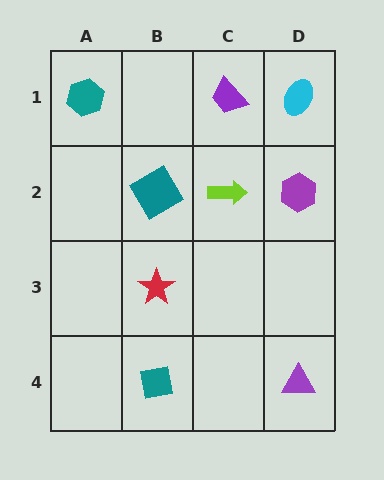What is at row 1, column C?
A purple trapezoid.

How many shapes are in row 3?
1 shape.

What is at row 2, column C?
A lime arrow.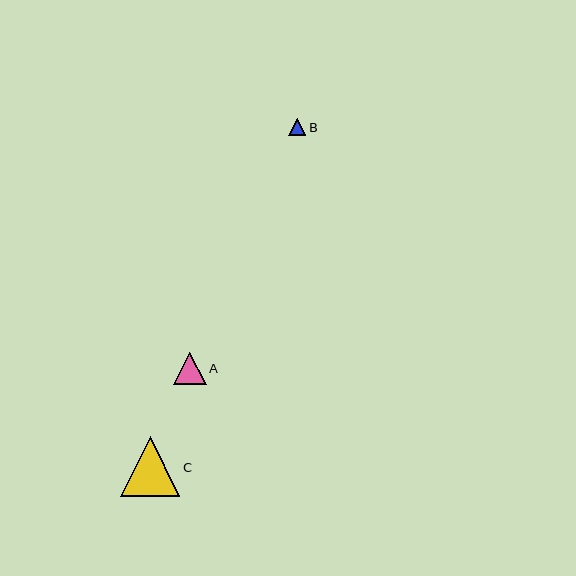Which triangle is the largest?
Triangle C is the largest with a size of approximately 59 pixels.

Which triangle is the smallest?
Triangle B is the smallest with a size of approximately 17 pixels.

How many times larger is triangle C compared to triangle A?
Triangle C is approximately 1.8 times the size of triangle A.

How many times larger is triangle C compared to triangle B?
Triangle C is approximately 3.5 times the size of triangle B.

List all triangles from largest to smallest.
From largest to smallest: C, A, B.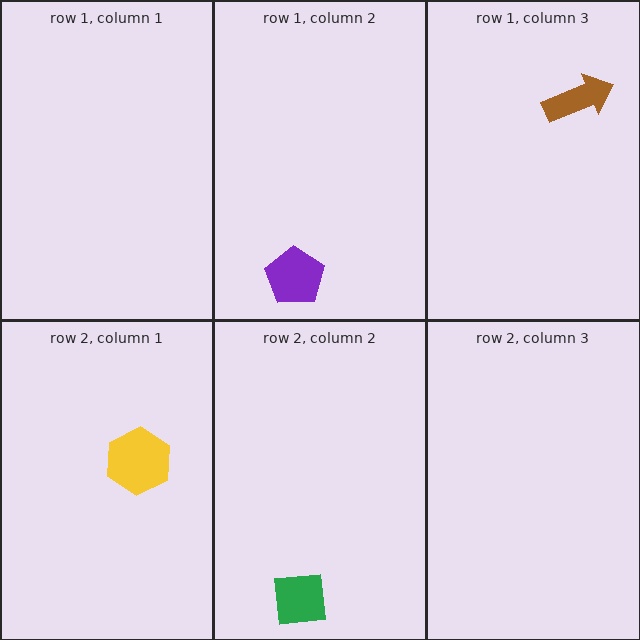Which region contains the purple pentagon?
The row 1, column 2 region.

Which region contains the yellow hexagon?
The row 2, column 1 region.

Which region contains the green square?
The row 2, column 2 region.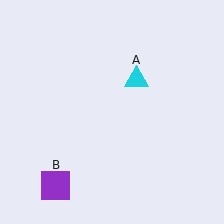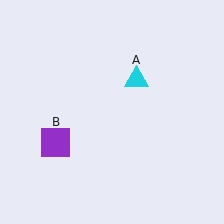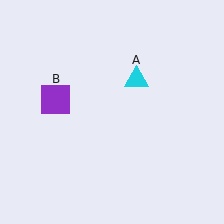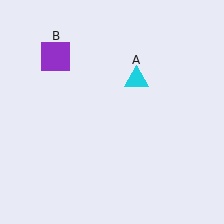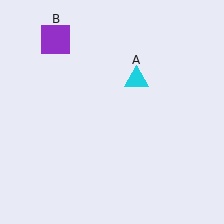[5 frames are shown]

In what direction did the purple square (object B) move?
The purple square (object B) moved up.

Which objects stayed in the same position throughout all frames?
Cyan triangle (object A) remained stationary.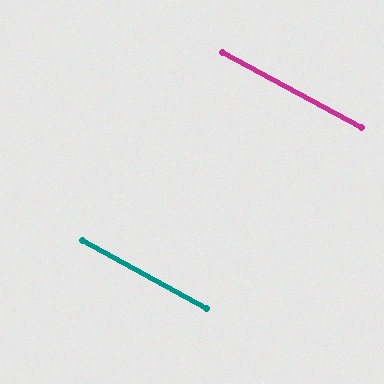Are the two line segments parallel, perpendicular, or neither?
Parallel — their directions differ by only 0.3°.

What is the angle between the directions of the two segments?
Approximately 0 degrees.